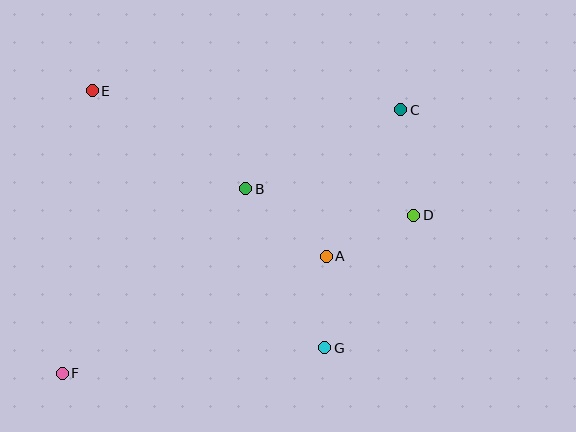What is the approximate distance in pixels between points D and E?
The distance between D and E is approximately 345 pixels.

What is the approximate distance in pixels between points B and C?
The distance between B and C is approximately 174 pixels.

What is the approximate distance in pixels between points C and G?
The distance between C and G is approximately 250 pixels.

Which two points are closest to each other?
Points A and G are closest to each other.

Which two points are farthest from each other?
Points C and F are farthest from each other.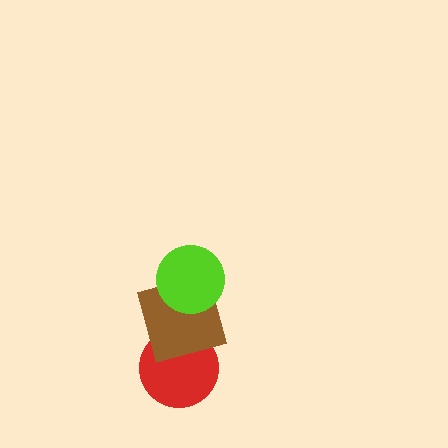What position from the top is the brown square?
The brown square is 2nd from the top.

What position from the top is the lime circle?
The lime circle is 1st from the top.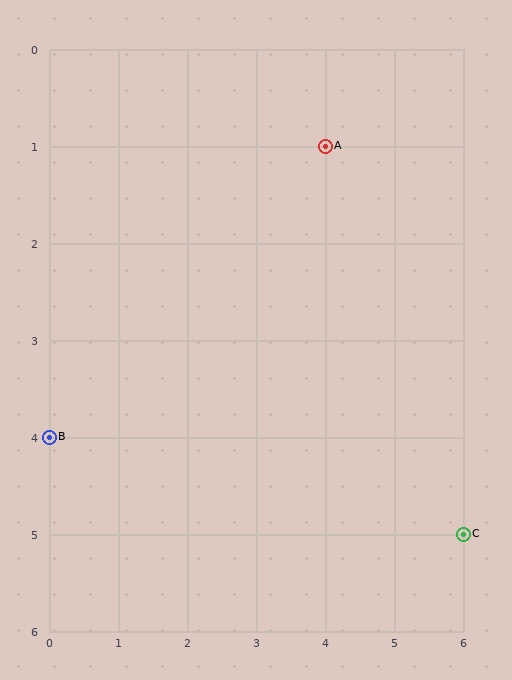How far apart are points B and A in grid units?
Points B and A are 4 columns and 3 rows apart (about 5.0 grid units diagonally).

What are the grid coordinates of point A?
Point A is at grid coordinates (4, 1).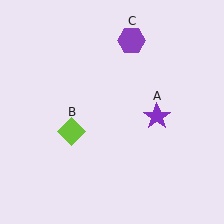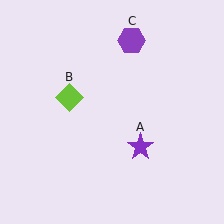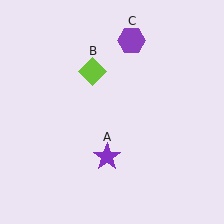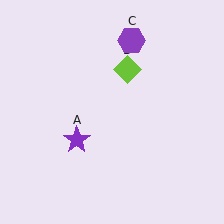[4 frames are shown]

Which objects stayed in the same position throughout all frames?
Purple hexagon (object C) remained stationary.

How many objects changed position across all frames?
2 objects changed position: purple star (object A), lime diamond (object B).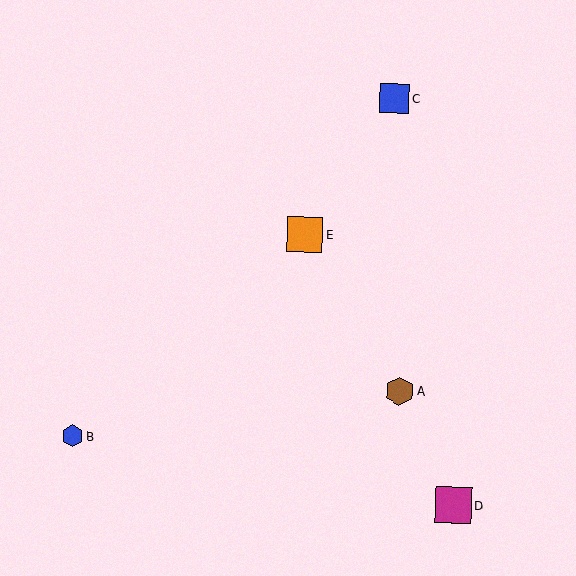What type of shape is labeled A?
Shape A is a brown hexagon.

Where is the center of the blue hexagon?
The center of the blue hexagon is at (73, 436).